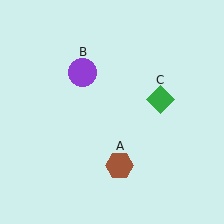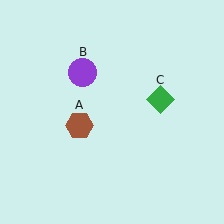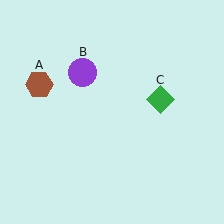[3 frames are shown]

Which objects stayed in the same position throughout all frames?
Purple circle (object B) and green diamond (object C) remained stationary.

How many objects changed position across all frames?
1 object changed position: brown hexagon (object A).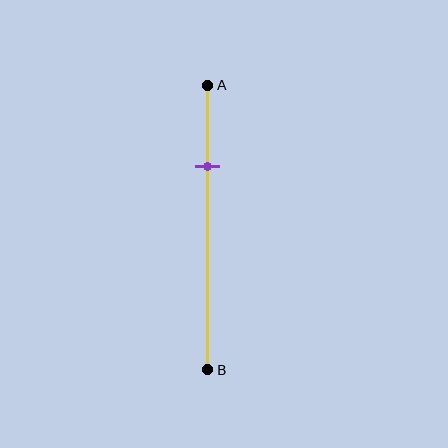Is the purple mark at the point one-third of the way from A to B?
No, the mark is at about 30% from A, not at the 33% one-third point.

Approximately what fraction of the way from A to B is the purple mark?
The purple mark is approximately 30% of the way from A to B.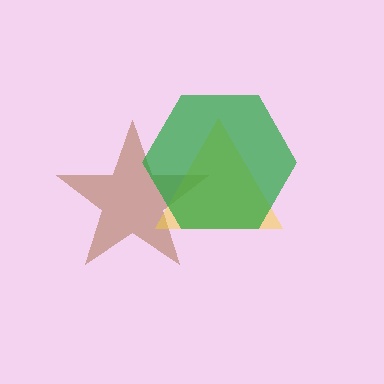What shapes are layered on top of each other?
The layered shapes are: a brown star, a yellow triangle, a green hexagon.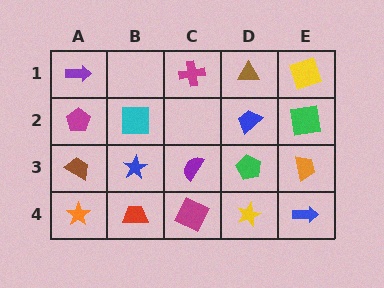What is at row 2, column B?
A cyan square.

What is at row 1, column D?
A brown triangle.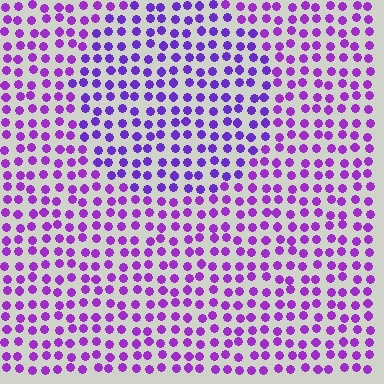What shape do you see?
I see a circle.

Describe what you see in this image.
The image is filled with small purple elements in a uniform arrangement. A circle-shaped region is visible where the elements are tinted to a slightly different hue, forming a subtle color boundary.